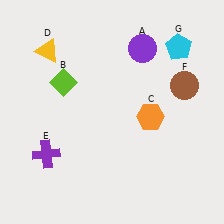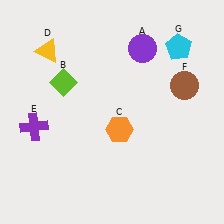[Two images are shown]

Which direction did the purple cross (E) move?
The purple cross (E) moved up.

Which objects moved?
The objects that moved are: the orange hexagon (C), the purple cross (E).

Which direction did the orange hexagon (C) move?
The orange hexagon (C) moved left.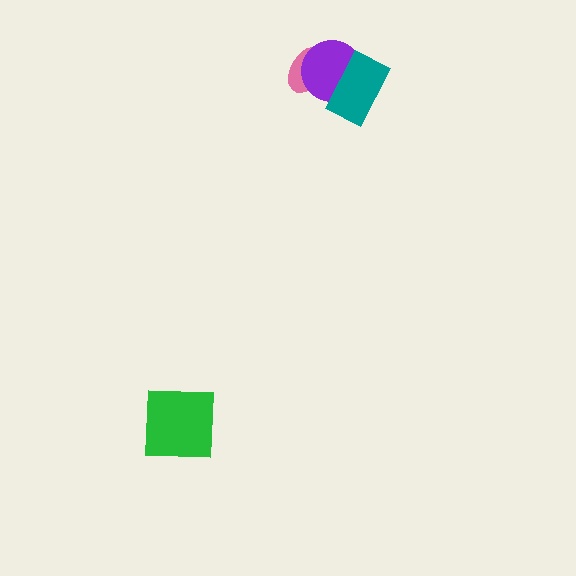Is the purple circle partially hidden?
Yes, it is partially covered by another shape.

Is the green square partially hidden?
No, no other shape covers it.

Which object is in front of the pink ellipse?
The purple circle is in front of the pink ellipse.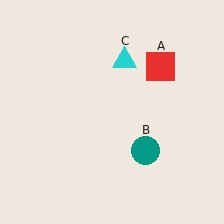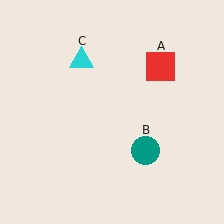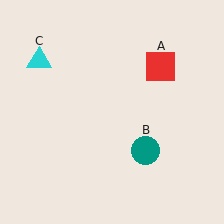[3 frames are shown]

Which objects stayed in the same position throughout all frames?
Red square (object A) and teal circle (object B) remained stationary.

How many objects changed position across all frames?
1 object changed position: cyan triangle (object C).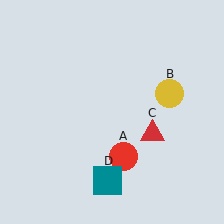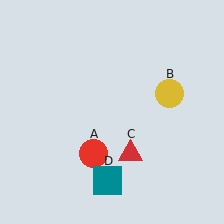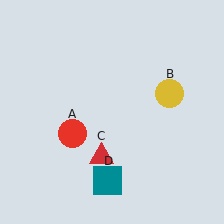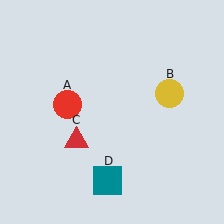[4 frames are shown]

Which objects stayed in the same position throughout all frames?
Yellow circle (object B) and teal square (object D) remained stationary.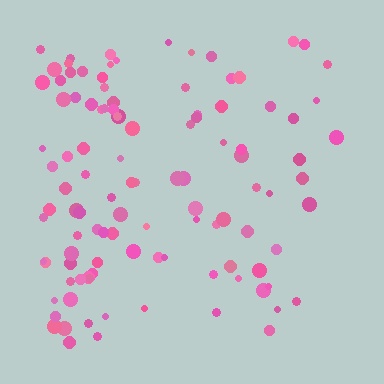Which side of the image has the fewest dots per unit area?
The right.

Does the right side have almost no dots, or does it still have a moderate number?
Still a moderate number, just noticeably fewer than the left.